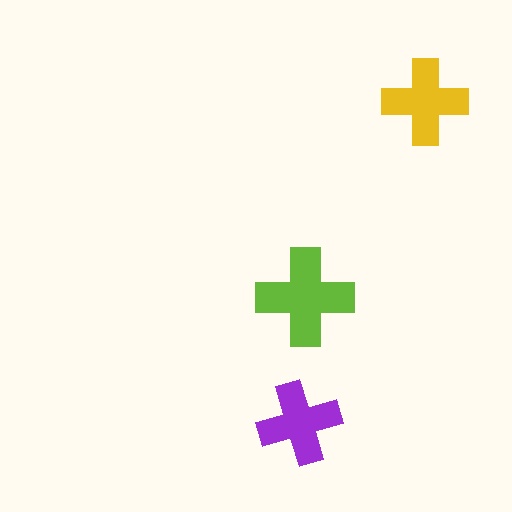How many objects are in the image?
There are 3 objects in the image.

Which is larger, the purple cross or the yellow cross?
The yellow one.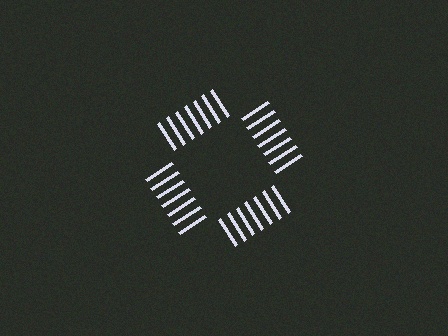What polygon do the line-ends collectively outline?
An illusory square — the line segments terminate on its edges but no continuous stroke is drawn.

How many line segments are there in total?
28 — 7 along each of the 4 edges.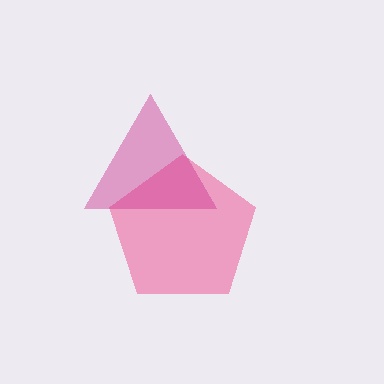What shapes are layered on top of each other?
The layered shapes are: a pink pentagon, a magenta triangle.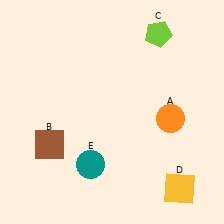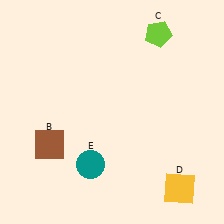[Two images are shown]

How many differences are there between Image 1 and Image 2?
There is 1 difference between the two images.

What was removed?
The orange circle (A) was removed in Image 2.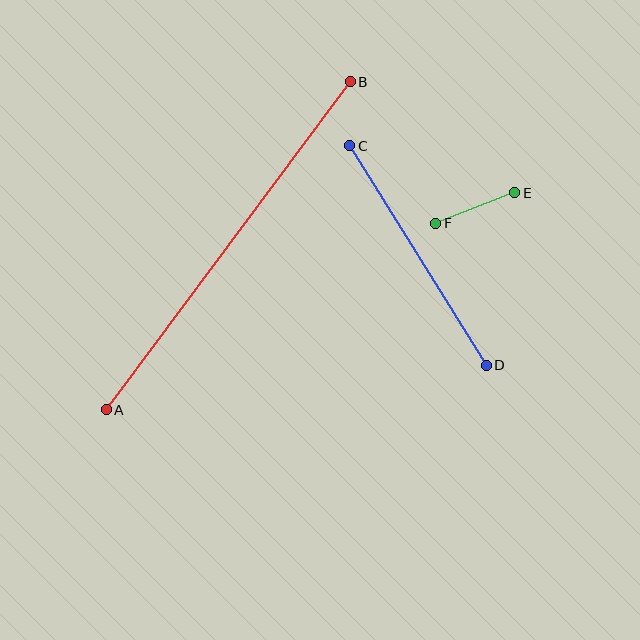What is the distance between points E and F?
The distance is approximately 85 pixels.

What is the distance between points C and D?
The distance is approximately 258 pixels.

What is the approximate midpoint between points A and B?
The midpoint is at approximately (228, 246) pixels.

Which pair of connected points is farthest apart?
Points A and B are farthest apart.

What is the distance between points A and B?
The distance is approximately 409 pixels.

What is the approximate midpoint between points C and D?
The midpoint is at approximately (418, 256) pixels.